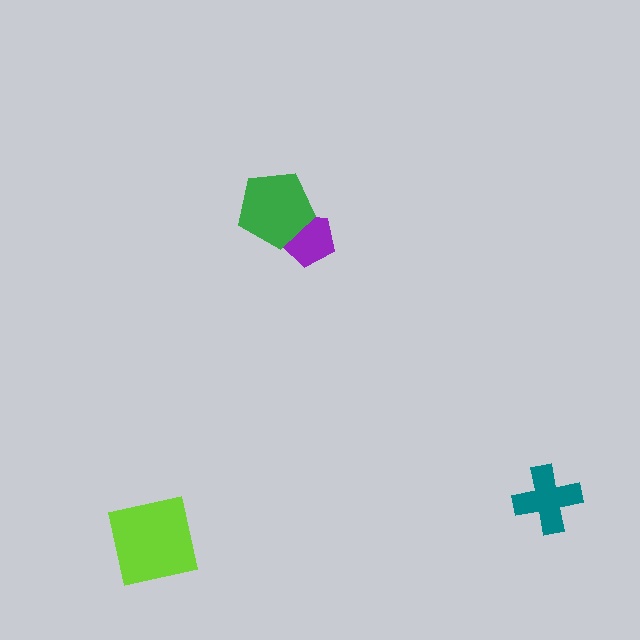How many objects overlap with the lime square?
0 objects overlap with the lime square.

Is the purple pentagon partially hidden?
Yes, it is partially covered by another shape.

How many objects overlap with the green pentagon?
1 object overlaps with the green pentagon.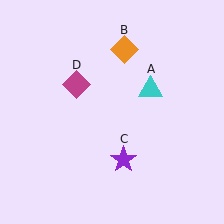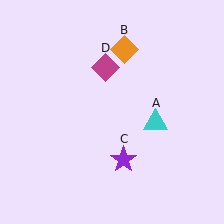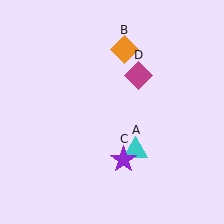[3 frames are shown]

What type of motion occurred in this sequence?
The cyan triangle (object A), magenta diamond (object D) rotated clockwise around the center of the scene.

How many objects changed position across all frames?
2 objects changed position: cyan triangle (object A), magenta diamond (object D).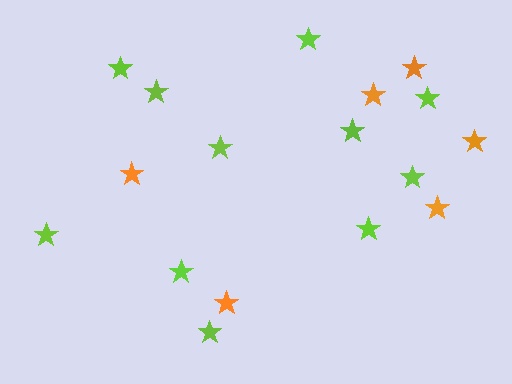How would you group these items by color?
There are 2 groups: one group of lime stars (11) and one group of orange stars (6).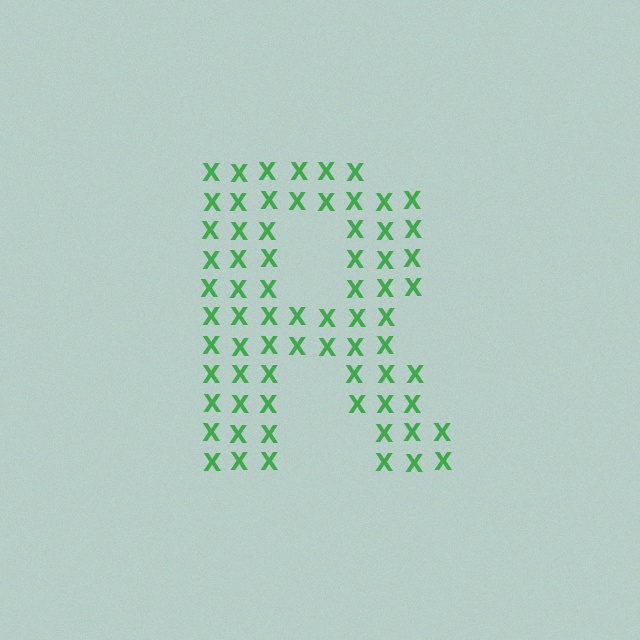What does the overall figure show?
The overall figure shows the letter R.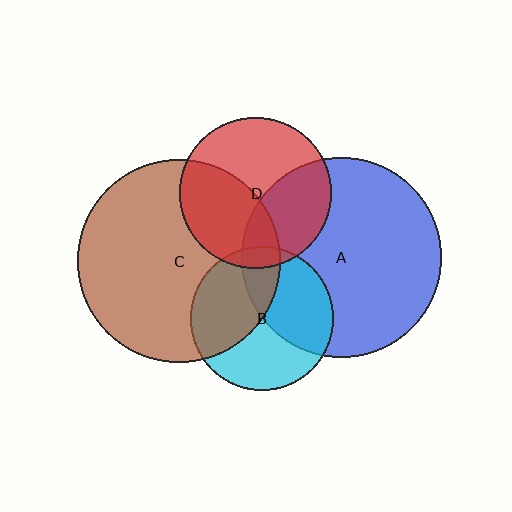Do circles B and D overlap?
Yes.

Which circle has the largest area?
Circle C (brown).